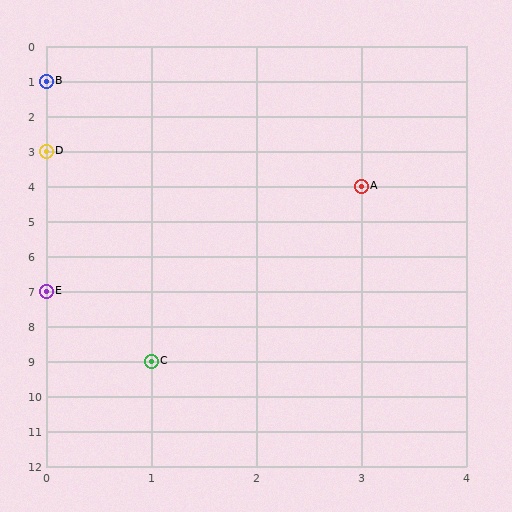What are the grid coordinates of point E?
Point E is at grid coordinates (0, 7).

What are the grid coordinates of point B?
Point B is at grid coordinates (0, 1).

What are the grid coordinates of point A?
Point A is at grid coordinates (3, 4).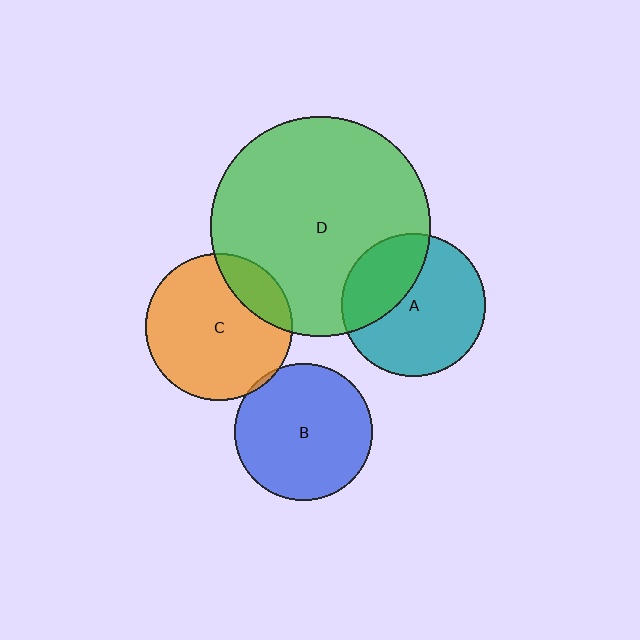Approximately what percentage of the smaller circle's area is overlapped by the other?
Approximately 35%.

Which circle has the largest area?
Circle D (green).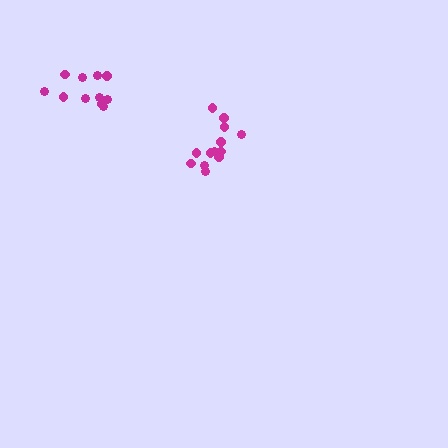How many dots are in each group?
Group 1: 13 dots, Group 2: 11 dots (24 total).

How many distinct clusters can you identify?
There are 2 distinct clusters.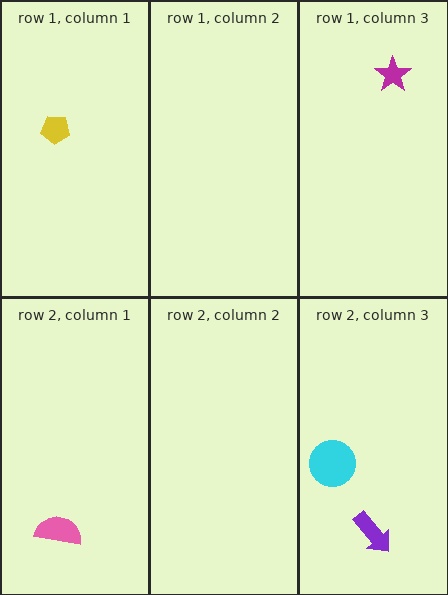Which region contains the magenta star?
The row 1, column 3 region.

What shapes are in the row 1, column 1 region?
The yellow pentagon.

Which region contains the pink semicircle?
The row 2, column 1 region.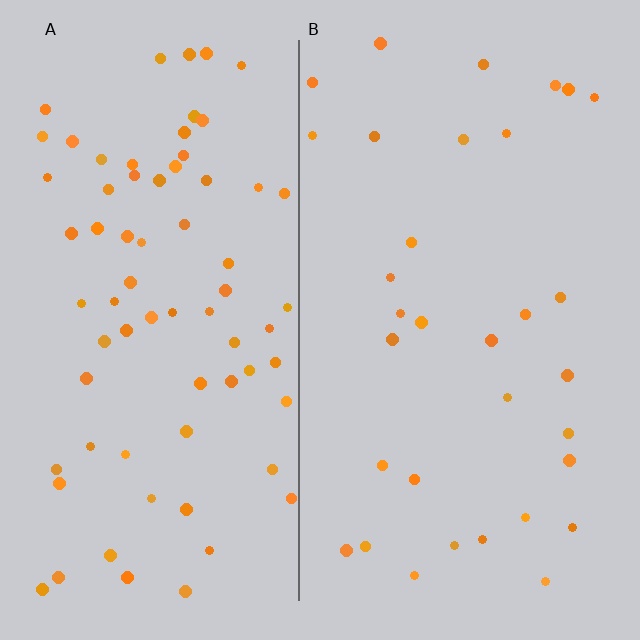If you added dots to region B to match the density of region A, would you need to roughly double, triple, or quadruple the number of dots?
Approximately double.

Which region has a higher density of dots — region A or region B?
A (the left).